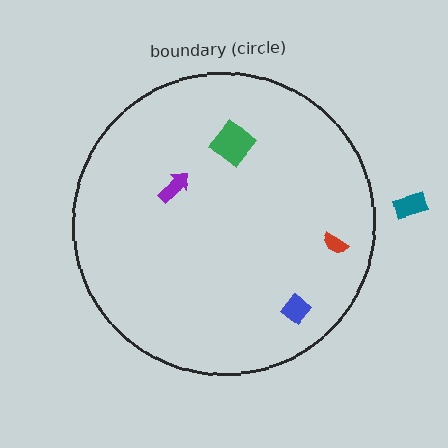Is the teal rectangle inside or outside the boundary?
Outside.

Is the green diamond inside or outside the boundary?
Inside.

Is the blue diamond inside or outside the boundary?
Inside.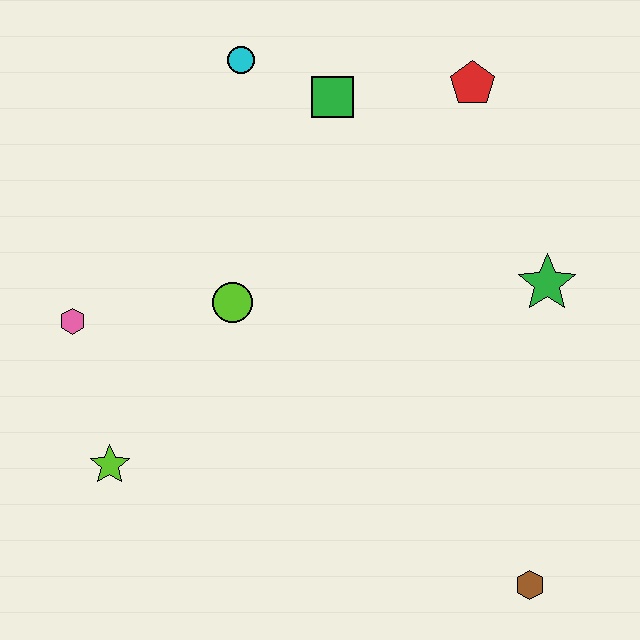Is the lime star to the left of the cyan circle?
Yes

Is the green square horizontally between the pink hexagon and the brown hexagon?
Yes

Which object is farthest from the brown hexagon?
The cyan circle is farthest from the brown hexagon.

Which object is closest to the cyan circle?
The green square is closest to the cyan circle.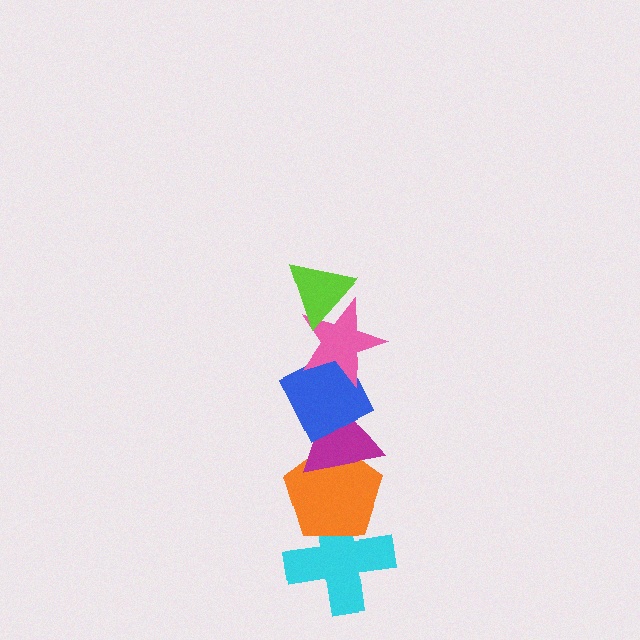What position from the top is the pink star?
The pink star is 2nd from the top.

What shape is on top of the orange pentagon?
The magenta triangle is on top of the orange pentagon.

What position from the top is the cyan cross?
The cyan cross is 6th from the top.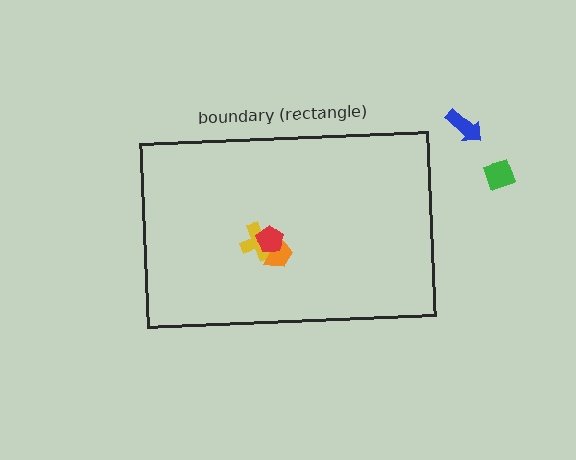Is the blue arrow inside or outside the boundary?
Outside.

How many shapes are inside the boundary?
3 inside, 2 outside.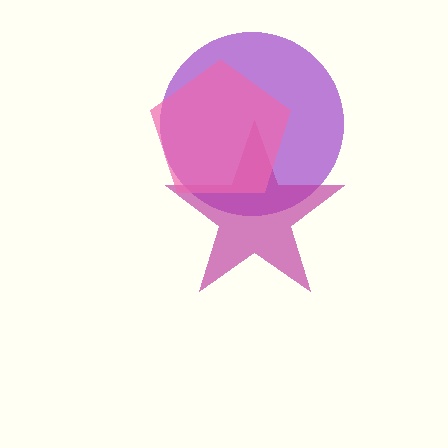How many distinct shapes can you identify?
There are 3 distinct shapes: a purple circle, a magenta star, a pink pentagon.